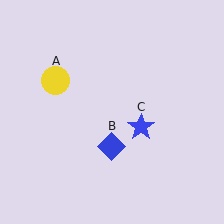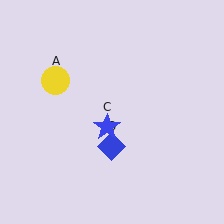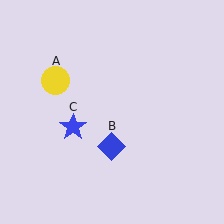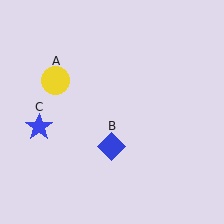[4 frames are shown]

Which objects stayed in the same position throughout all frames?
Yellow circle (object A) and blue diamond (object B) remained stationary.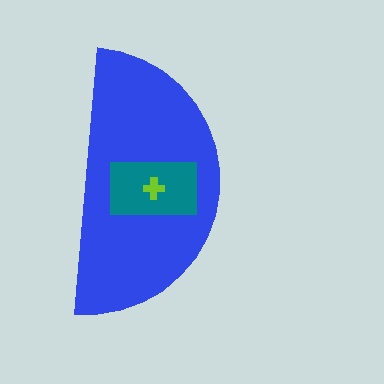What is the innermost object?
The lime cross.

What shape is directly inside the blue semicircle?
The teal rectangle.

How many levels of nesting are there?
3.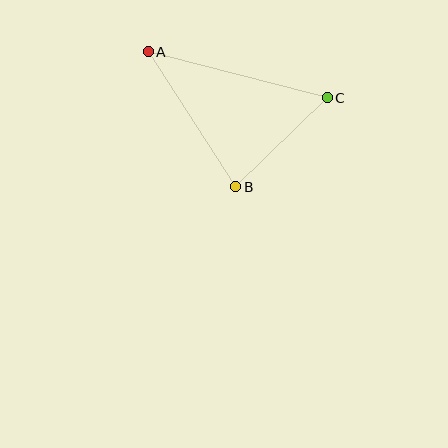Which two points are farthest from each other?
Points A and C are farthest from each other.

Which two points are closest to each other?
Points B and C are closest to each other.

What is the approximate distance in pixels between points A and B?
The distance between A and B is approximately 161 pixels.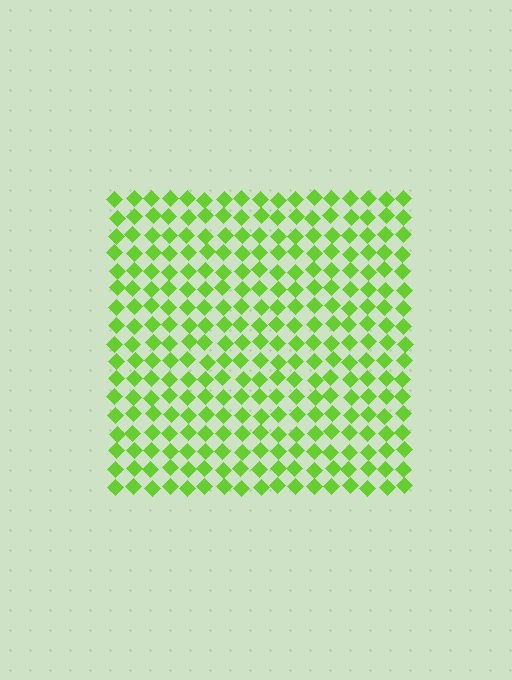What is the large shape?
The large shape is a square.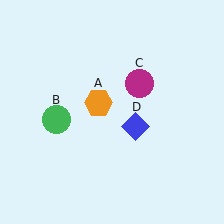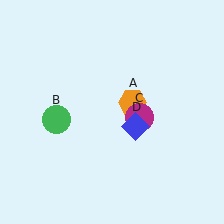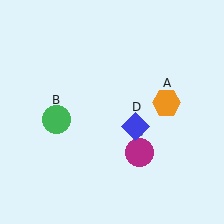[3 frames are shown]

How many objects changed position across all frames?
2 objects changed position: orange hexagon (object A), magenta circle (object C).